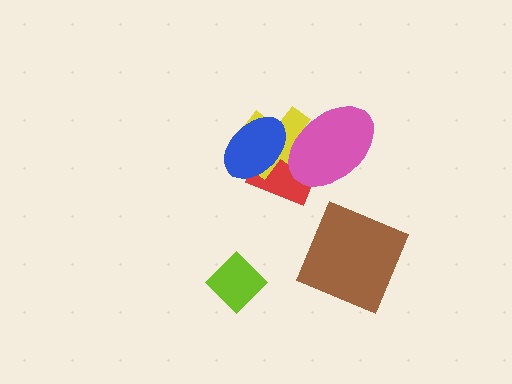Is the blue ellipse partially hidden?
Yes, it is partially covered by another shape.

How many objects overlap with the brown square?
0 objects overlap with the brown square.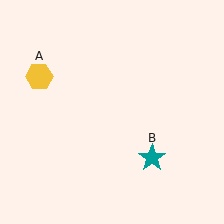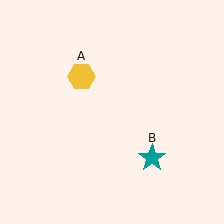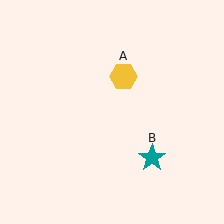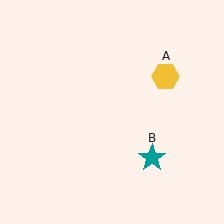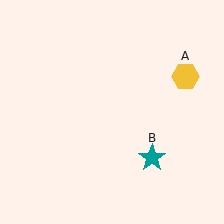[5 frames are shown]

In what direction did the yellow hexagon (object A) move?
The yellow hexagon (object A) moved right.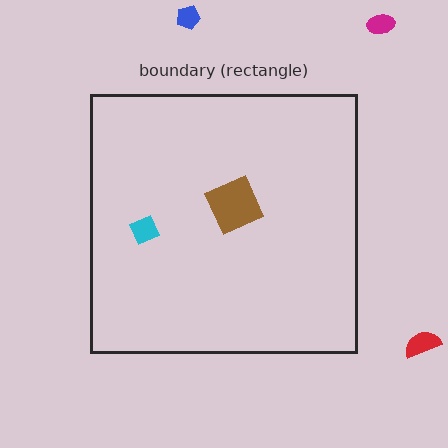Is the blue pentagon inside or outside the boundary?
Outside.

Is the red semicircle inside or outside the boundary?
Outside.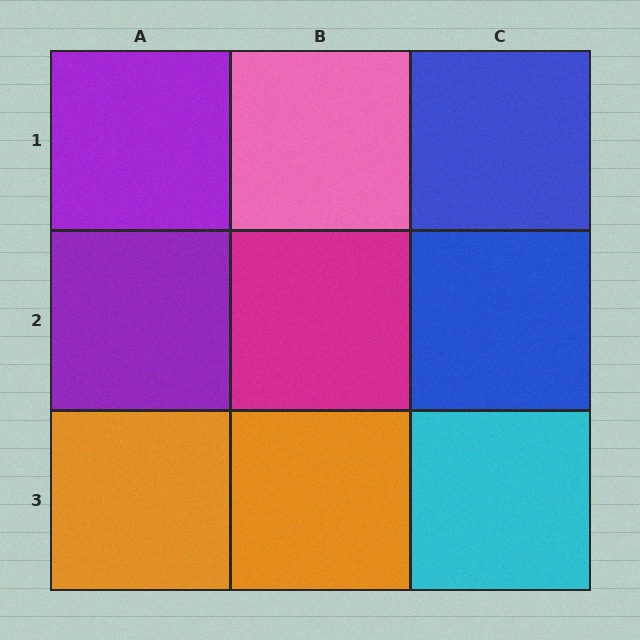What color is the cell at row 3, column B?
Orange.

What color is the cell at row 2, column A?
Purple.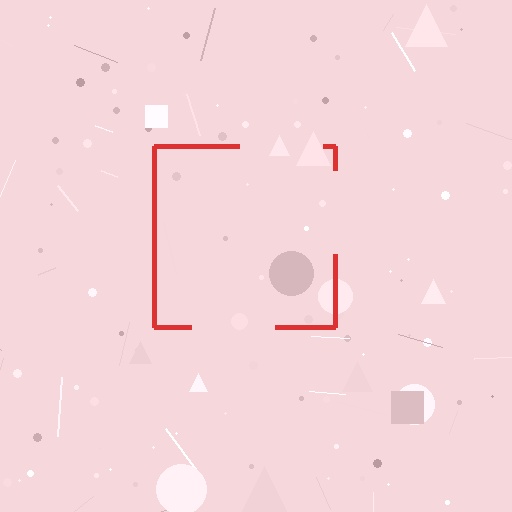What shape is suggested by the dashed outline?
The dashed outline suggests a square.